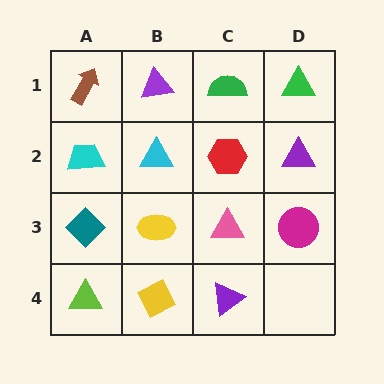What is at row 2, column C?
A red hexagon.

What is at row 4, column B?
A yellow diamond.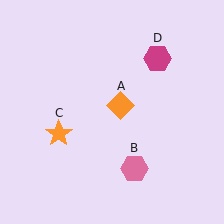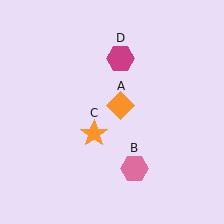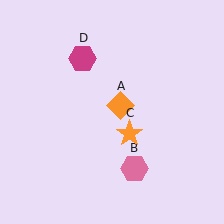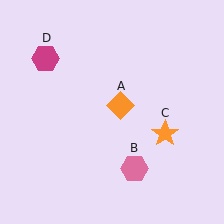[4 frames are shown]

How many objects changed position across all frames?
2 objects changed position: orange star (object C), magenta hexagon (object D).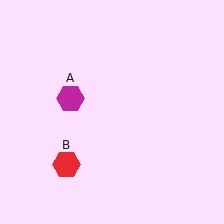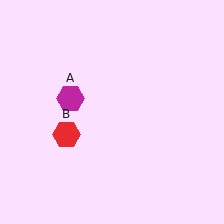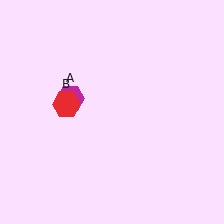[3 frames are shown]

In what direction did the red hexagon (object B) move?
The red hexagon (object B) moved up.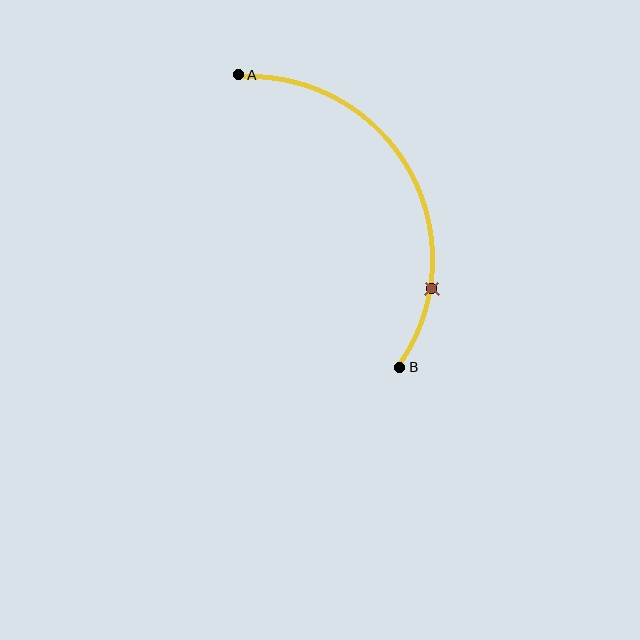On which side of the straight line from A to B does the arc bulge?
The arc bulges to the right of the straight line connecting A and B.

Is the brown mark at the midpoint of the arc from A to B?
No. The brown mark lies on the arc but is closer to endpoint B. The arc midpoint would be at the point on the curve equidistant along the arc from both A and B.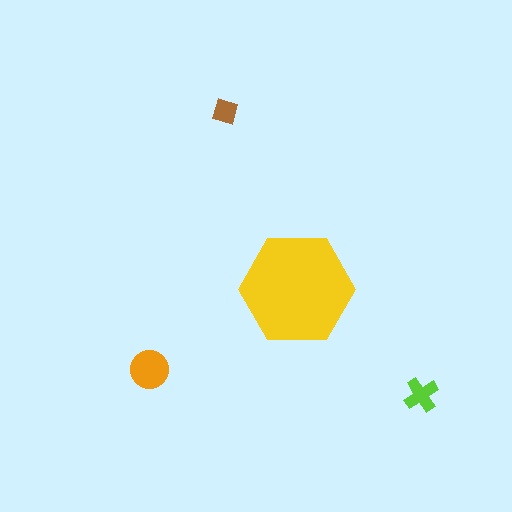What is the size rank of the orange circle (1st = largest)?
2nd.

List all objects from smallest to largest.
The brown diamond, the lime cross, the orange circle, the yellow hexagon.